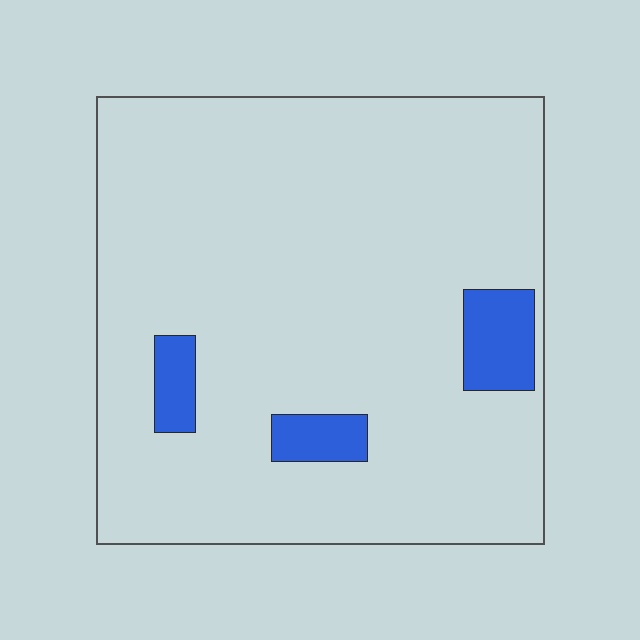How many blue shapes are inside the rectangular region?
3.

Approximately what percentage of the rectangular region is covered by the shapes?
Approximately 10%.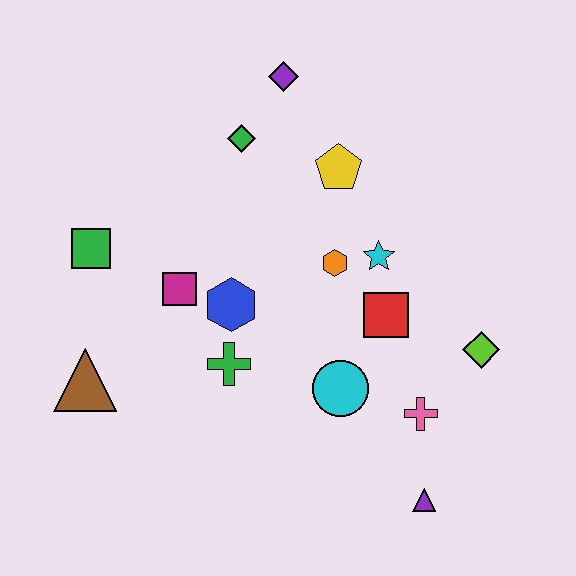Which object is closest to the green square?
The magenta square is closest to the green square.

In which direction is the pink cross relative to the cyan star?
The pink cross is below the cyan star.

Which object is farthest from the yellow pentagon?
The purple triangle is farthest from the yellow pentagon.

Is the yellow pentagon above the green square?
Yes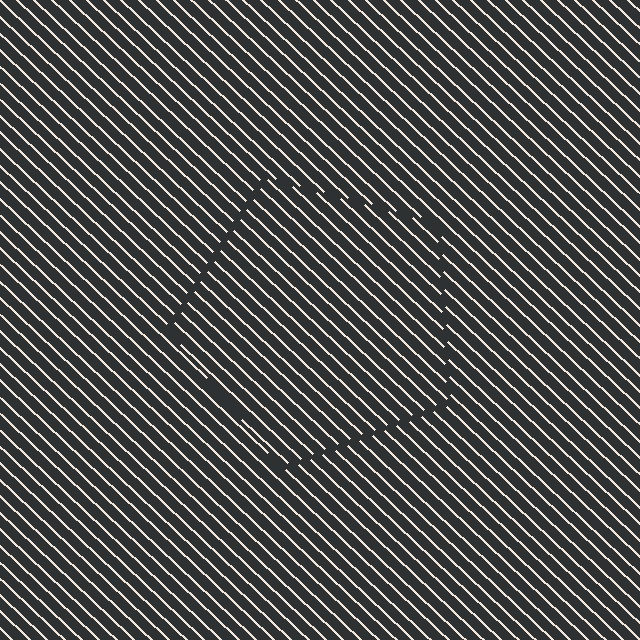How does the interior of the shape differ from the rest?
The interior of the shape contains the same grating, shifted by half a period — the contour is defined by the phase discontinuity where line-ends from the inner and outer gratings abut.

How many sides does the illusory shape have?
5 sides — the line-ends trace a pentagon.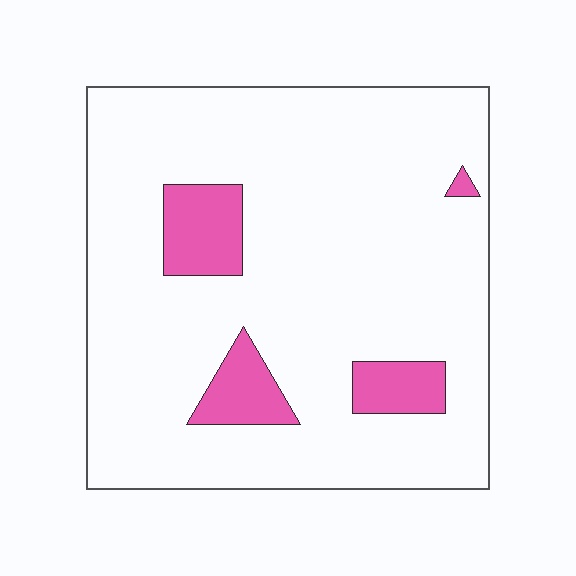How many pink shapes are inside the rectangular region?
4.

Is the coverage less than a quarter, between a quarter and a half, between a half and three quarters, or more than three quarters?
Less than a quarter.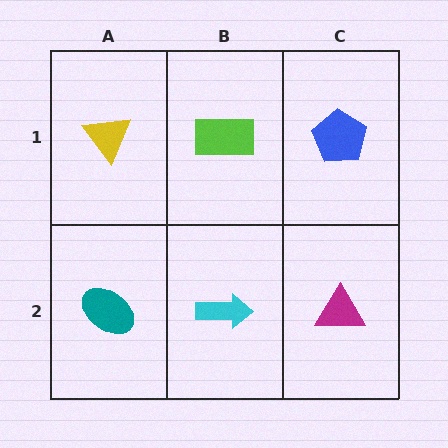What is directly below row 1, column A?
A teal ellipse.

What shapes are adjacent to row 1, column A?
A teal ellipse (row 2, column A), a lime rectangle (row 1, column B).